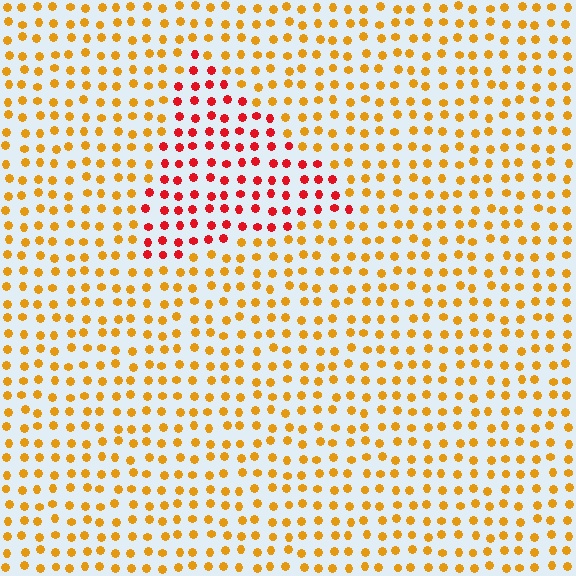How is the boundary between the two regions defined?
The boundary is defined purely by a slight shift in hue (about 44 degrees). Spacing, size, and orientation are identical on both sides.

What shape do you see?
I see a triangle.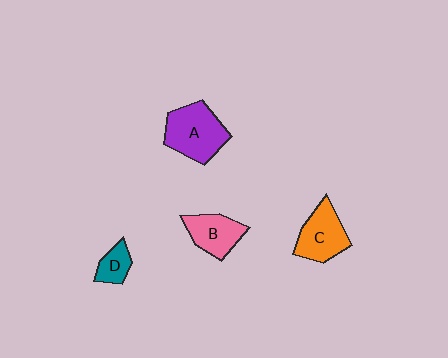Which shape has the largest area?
Shape A (purple).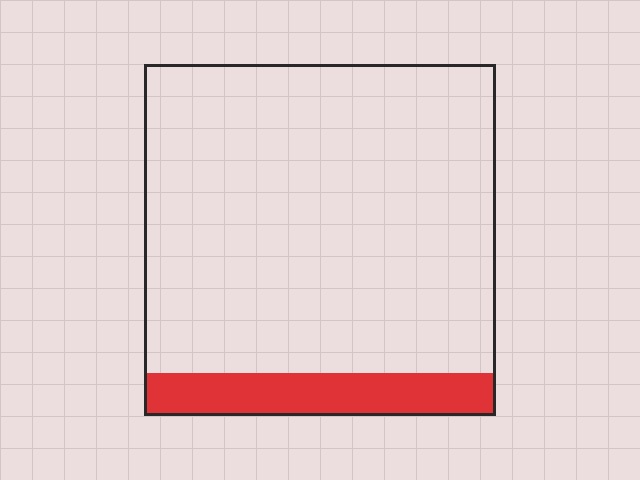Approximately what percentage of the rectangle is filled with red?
Approximately 10%.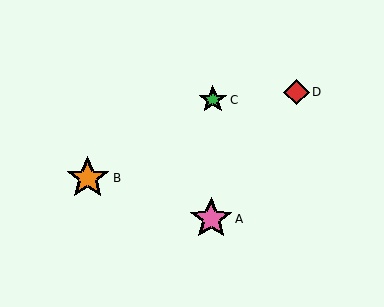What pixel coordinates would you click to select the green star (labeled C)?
Click at (213, 100) to select the green star C.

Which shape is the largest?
The orange star (labeled B) is the largest.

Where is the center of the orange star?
The center of the orange star is at (88, 178).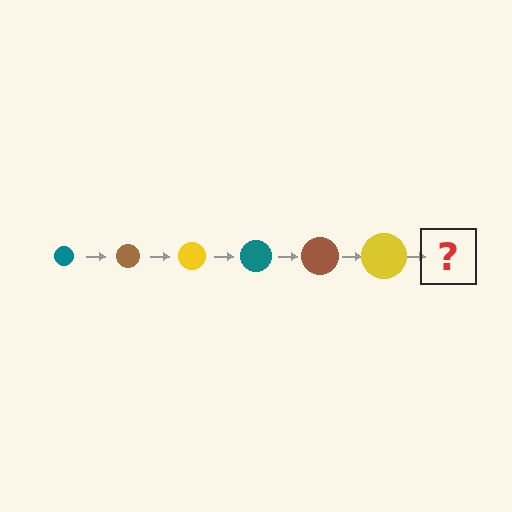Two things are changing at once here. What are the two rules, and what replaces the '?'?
The two rules are that the circle grows larger each step and the color cycles through teal, brown, and yellow. The '?' should be a teal circle, larger than the previous one.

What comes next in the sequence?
The next element should be a teal circle, larger than the previous one.